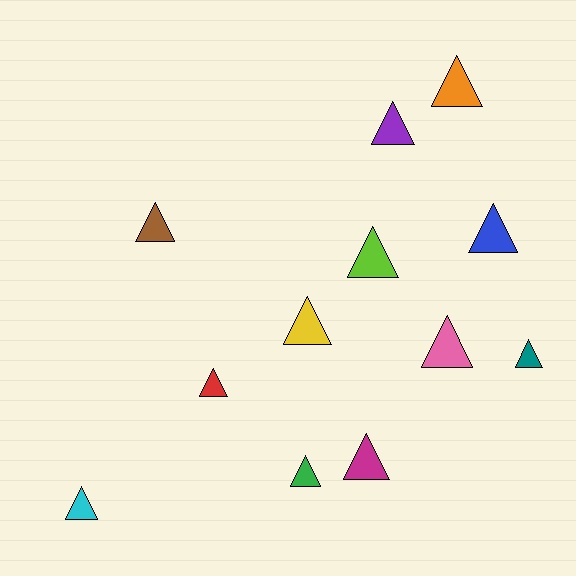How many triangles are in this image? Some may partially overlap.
There are 12 triangles.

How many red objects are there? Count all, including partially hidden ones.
There is 1 red object.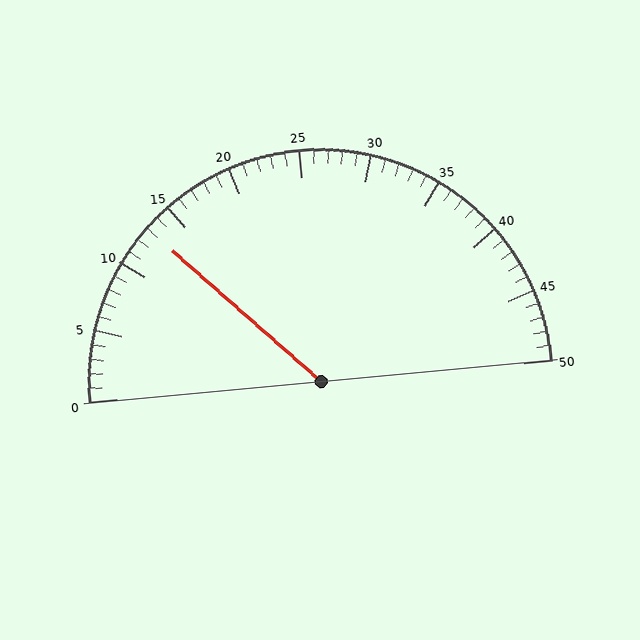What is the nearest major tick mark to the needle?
The nearest major tick mark is 15.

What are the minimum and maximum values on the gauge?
The gauge ranges from 0 to 50.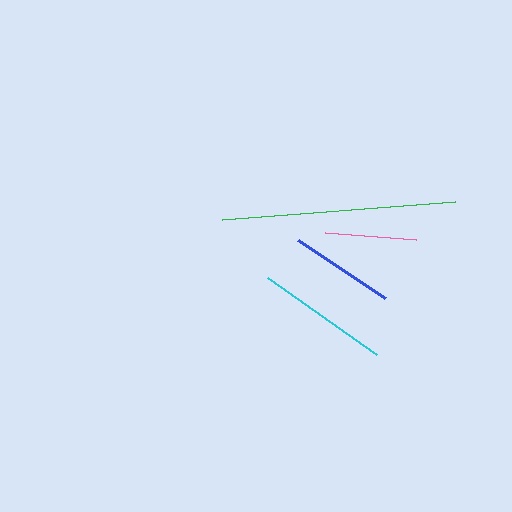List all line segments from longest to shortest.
From longest to shortest: green, cyan, blue, pink.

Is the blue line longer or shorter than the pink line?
The blue line is longer than the pink line.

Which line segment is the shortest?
The pink line is the shortest at approximately 91 pixels.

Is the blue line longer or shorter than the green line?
The green line is longer than the blue line.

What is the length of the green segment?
The green segment is approximately 234 pixels long.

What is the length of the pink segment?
The pink segment is approximately 91 pixels long.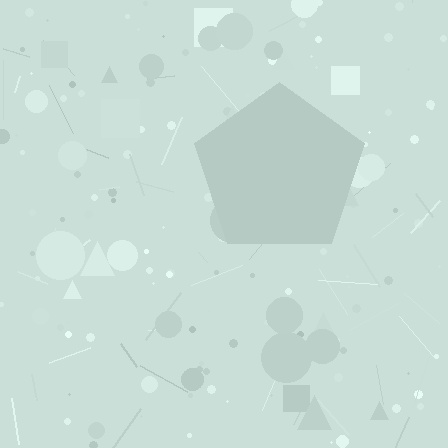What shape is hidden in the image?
A pentagon is hidden in the image.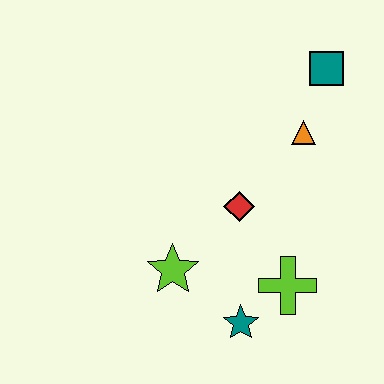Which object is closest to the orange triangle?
The teal square is closest to the orange triangle.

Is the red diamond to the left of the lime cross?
Yes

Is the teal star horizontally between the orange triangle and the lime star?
Yes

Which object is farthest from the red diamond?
The teal square is farthest from the red diamond.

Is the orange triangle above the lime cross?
Yes